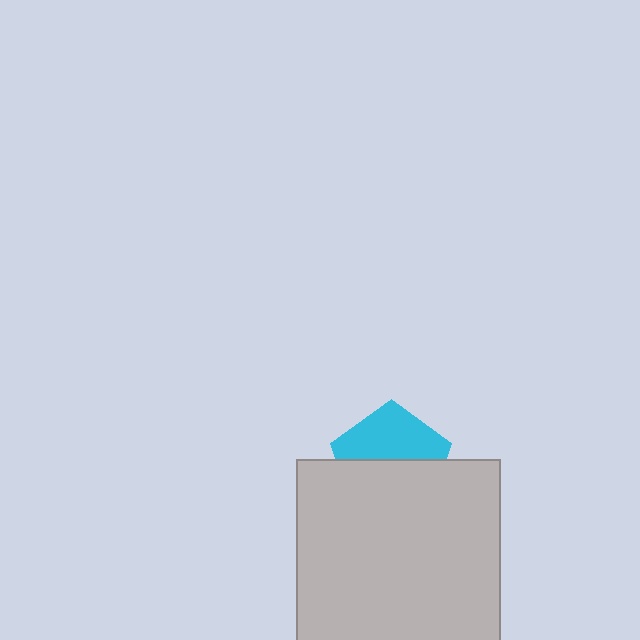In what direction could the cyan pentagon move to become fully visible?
The cyan pentagon could move up. That would shift it out from behind the light gray square entirely.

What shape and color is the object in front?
The object in front is a light gray square.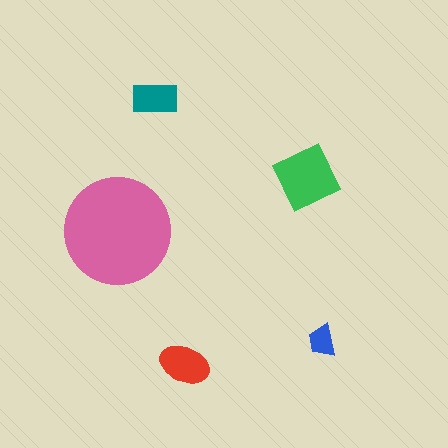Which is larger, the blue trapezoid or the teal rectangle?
The teal rectangle.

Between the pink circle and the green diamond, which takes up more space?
The pink circle.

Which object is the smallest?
The blue trapezoid.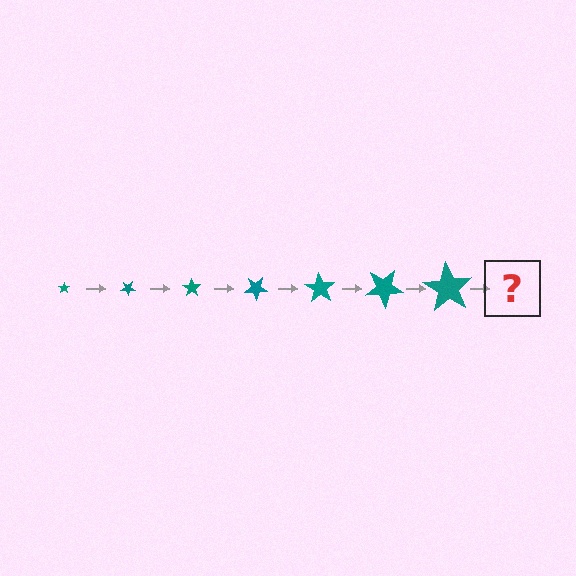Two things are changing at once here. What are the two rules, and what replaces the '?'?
The two rules are that the star grows larger each step and it rotates 35 degrees each step. The '?' should be a star, larger than the previous one and rotated 245 degrees from the start.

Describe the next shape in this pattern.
It should be a star, larger than the previous one and rotated 245 degrees from the start.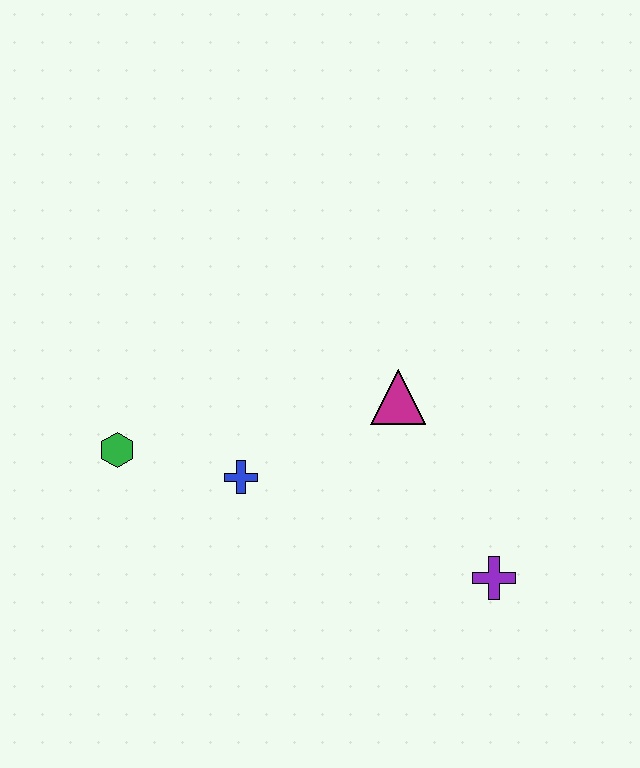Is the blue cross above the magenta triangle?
No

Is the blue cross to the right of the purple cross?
No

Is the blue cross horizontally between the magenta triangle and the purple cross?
No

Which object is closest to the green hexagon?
The blue cross is closest to the green hexagon.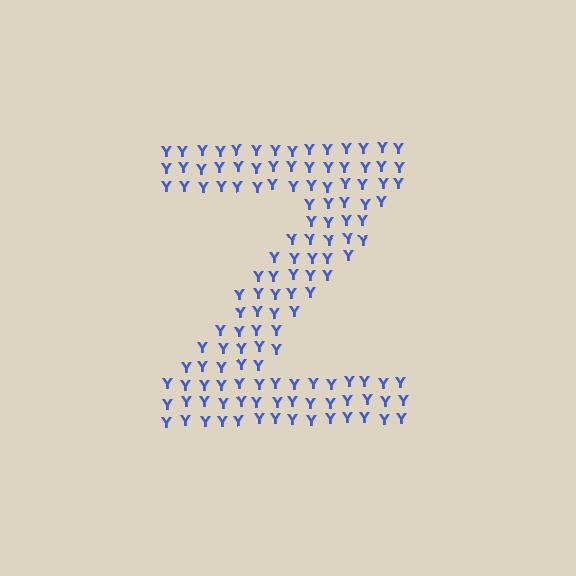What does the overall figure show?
The overall figure shows the letter Z.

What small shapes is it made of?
It is made of small letter Y's.